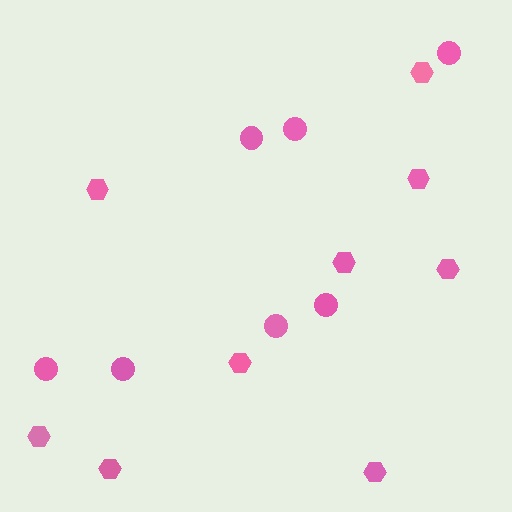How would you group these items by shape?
There are 2 groups: one group of circles (7) and one group of hexagons (9).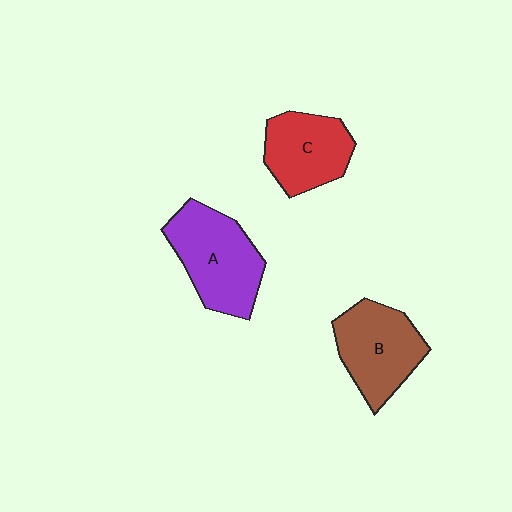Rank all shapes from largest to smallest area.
From largest to smallest: A (purple), B (brown), C (red).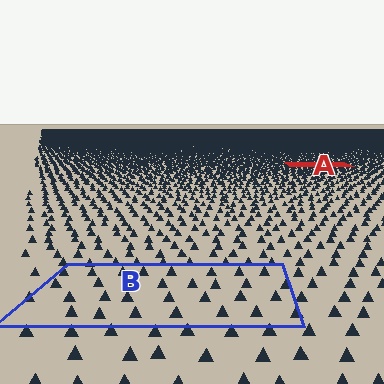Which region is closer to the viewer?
Region B is closer. The texture elements there are larger and more spread out.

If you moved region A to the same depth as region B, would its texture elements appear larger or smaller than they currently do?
They would appear larger. At a closer depth, the same texture elements are projected at a bigger on-screen size.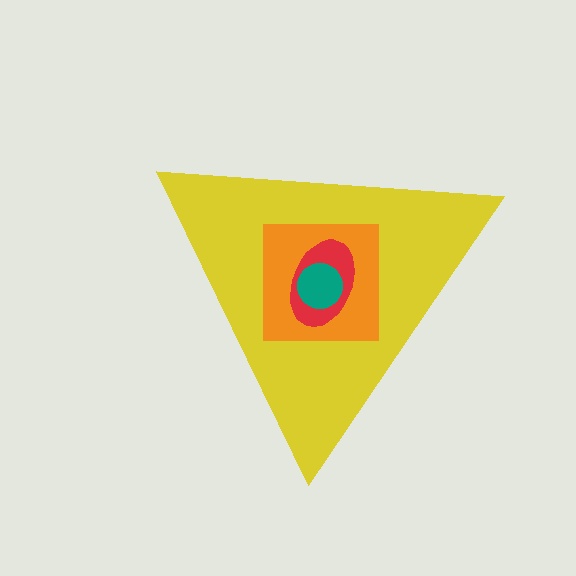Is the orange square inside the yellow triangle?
Yes.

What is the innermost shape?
The teal circle.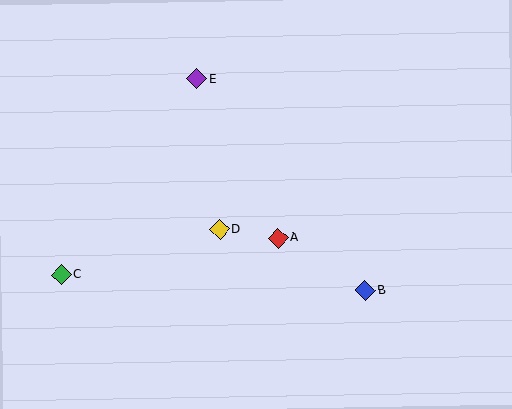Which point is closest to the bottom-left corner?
Point C is closest to the bottom-left corner.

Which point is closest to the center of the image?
Point A at (278, 238) is closest to the center.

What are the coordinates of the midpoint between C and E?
The midpoint between C and E is at (129, 177).